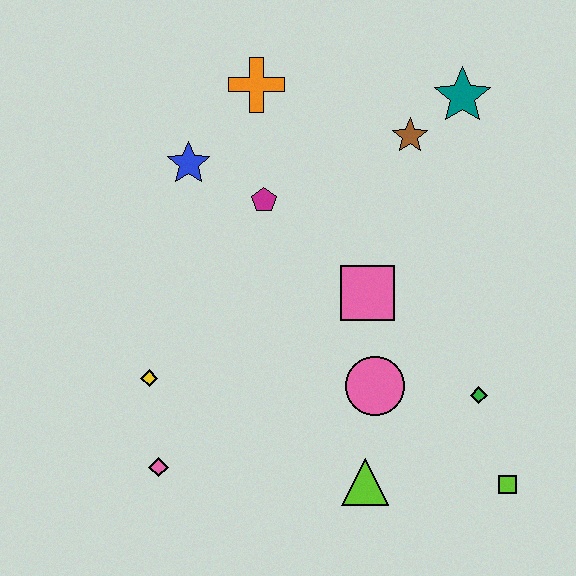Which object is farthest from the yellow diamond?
The teal star is farthest from the yellow diamond.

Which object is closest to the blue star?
The magenta pentagon is closest to the blue star.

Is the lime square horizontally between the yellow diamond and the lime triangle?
No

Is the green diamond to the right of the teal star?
Yes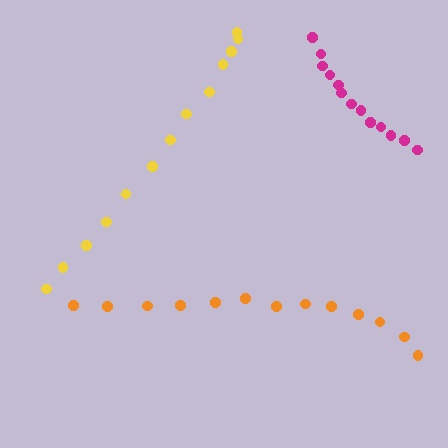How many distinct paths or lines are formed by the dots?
There are 3 distinct paths.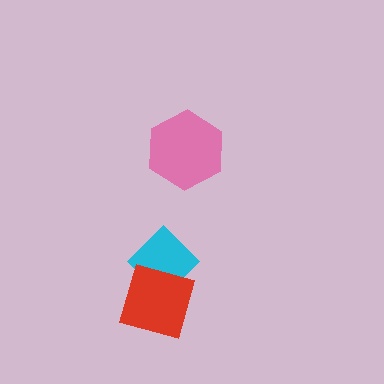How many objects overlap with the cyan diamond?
1 object overlaps with the cyan diamond.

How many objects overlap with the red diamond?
1 object overlaps with the red diamond.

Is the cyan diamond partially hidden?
Yes, it is partially covered by another shape.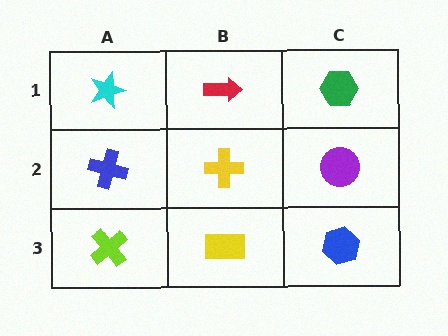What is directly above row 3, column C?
A purple circle.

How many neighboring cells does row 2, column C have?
3.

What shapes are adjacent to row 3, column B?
A yellow cross (row 2, column B), a lime cross (row 3, column A), a blue hexagon (row 3, column C).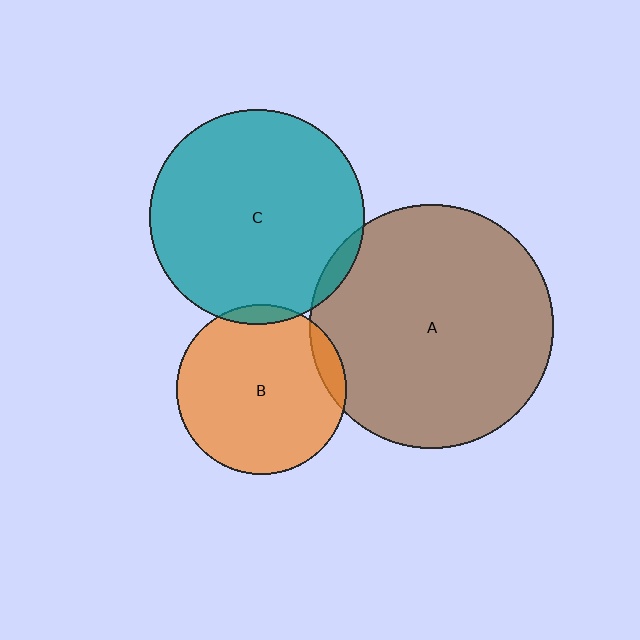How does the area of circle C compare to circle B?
Approximately 1.6 times.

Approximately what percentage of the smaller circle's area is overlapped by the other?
Approximately 5%.